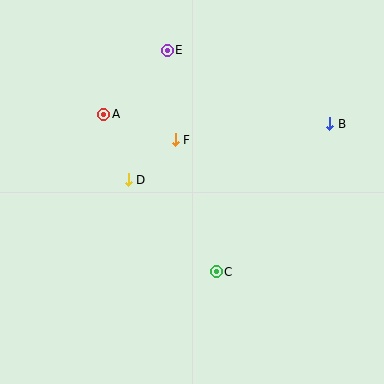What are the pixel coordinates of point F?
Point F is at (175, 140).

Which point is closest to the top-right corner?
Point B is closest to the top-right corner.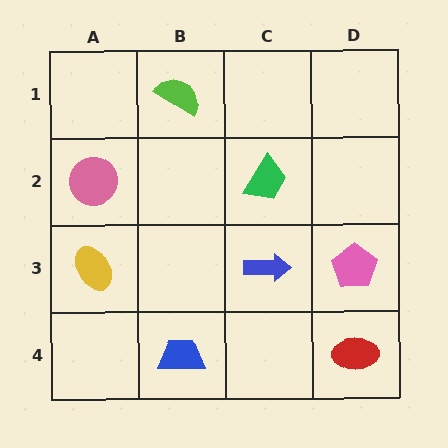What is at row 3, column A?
A yellow ellipse.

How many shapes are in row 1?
1 shape.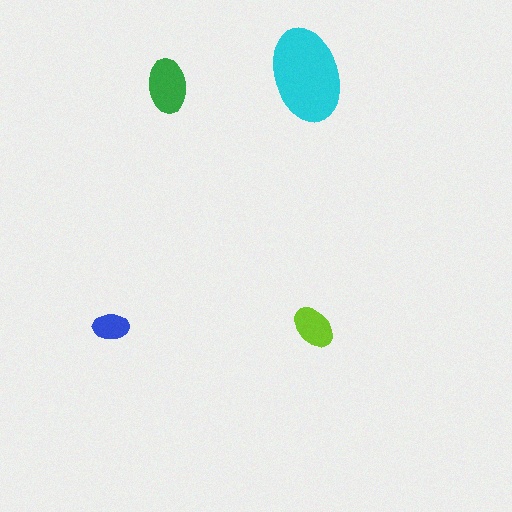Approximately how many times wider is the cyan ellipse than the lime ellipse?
About 2 times wider.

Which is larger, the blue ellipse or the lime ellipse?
The lime one.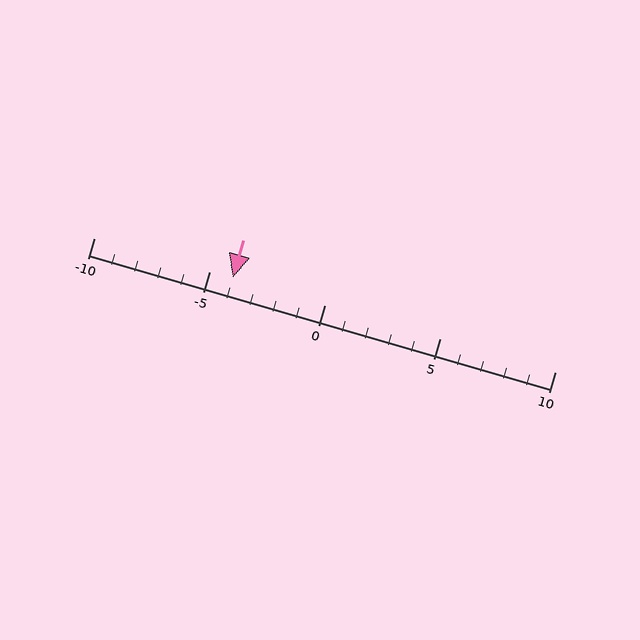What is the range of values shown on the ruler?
The ruler shows values from -10 to 10.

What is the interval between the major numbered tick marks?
The major tick marks are spaced 5 units apart.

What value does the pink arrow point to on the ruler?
The pink arrow points to approximately -4.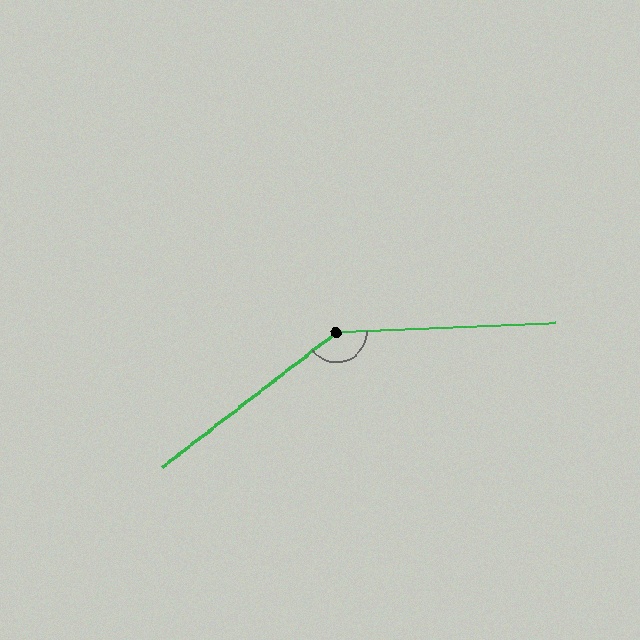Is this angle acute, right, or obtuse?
It is obtuse.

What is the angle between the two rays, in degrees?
Approximately 145 degrees.